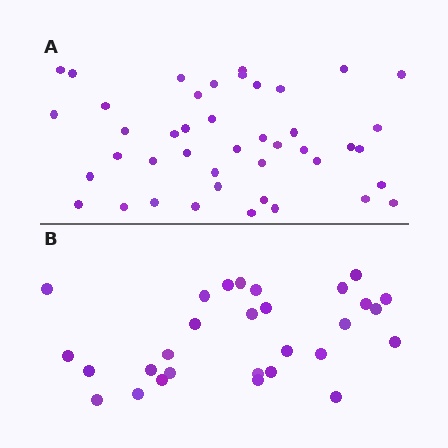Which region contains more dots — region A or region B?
Region A (the top region) has more dots.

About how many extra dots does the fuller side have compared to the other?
Region A has approximately 15 more dots than region B.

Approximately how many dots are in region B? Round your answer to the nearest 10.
About 30 dots. (The exact count is 29, which rounds to 30.)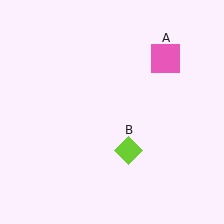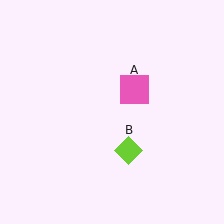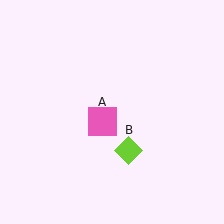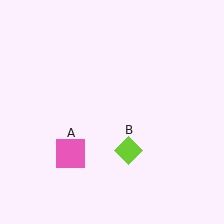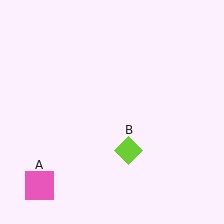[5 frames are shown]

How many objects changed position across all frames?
1 object changed position: pink square (object A).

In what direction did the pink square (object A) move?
The pink square (object A) moved down and to the left.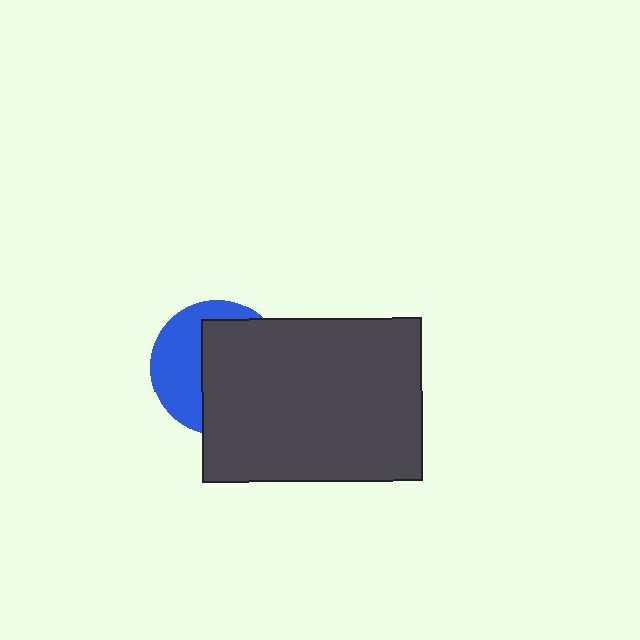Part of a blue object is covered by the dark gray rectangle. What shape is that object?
It is a circle.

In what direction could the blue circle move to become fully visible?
The blue circle could move left. That would shift it out from behind the dark gray rectangle entirely.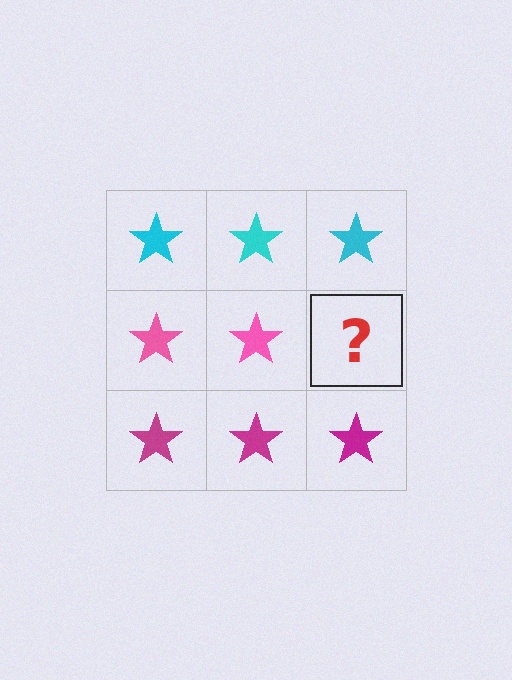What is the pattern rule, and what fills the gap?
The rule is that each row has a consistent color. The gap should be filled with a pink star.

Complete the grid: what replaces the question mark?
The question mark should be replaced with a pink star.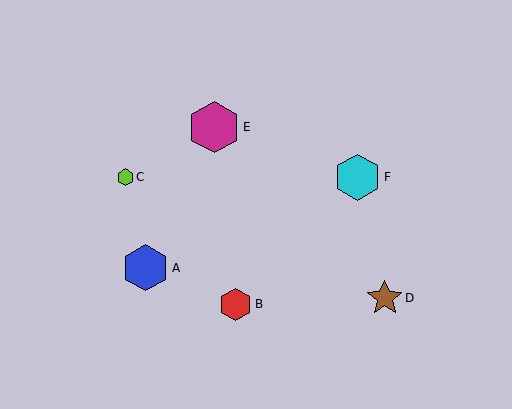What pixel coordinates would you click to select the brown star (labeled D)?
Click at (385, 298) to select the brown star D.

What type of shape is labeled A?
Shape A is a blue hexagon.